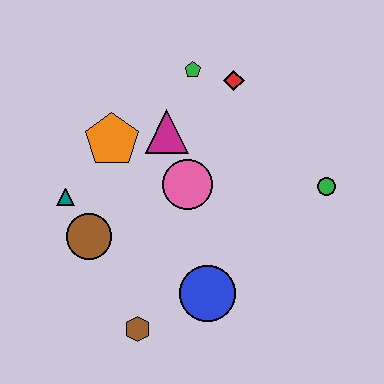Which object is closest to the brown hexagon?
The blue circle is closest to the brown hexagon.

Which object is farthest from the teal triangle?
The green circle is farthest from the teal triangle.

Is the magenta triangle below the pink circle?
No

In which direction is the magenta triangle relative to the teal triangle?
The magenta triangle is to the right of the teal triangle.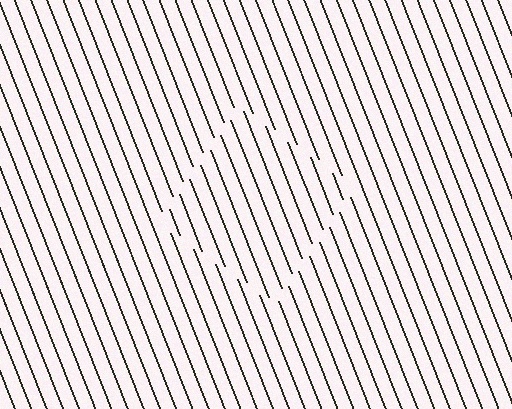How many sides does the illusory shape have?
4 sides — the line-ends trace a square.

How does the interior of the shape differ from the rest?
The interior of the shape contains the same grating, shifted by half a period — the contour is defined by the phase discontinuity where line-ends from the inner and outer gratings abut.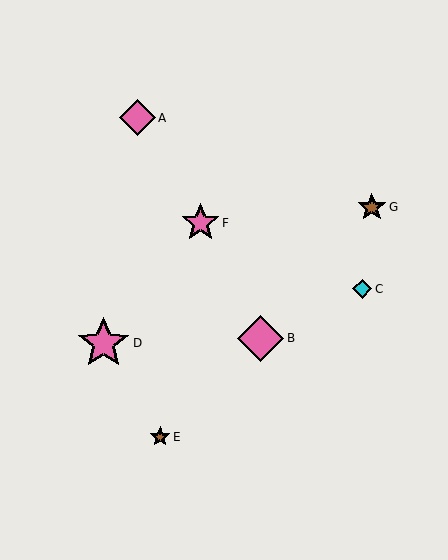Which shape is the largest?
The pink star (labeled D) is the largest.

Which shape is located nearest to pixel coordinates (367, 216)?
The brown star (labeled G) at (372, 207) is nearest to that location.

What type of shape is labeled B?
Shape B is a pink diamond.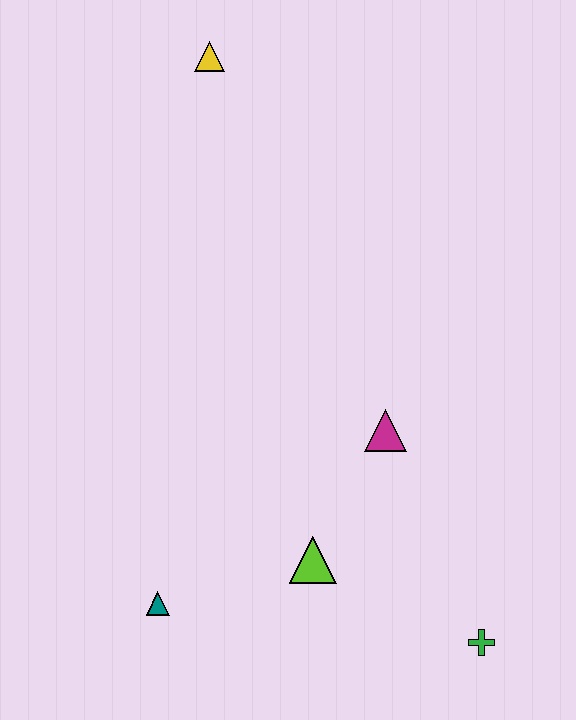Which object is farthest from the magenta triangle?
The yellow triangle is farthest from the magenta triangle.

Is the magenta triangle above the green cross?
Yes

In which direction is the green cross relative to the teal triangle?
The green cross is to the right of the teal triangle.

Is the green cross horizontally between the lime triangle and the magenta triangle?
No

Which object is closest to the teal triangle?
The lime triangle is closest to the teal triangle.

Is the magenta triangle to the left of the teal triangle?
No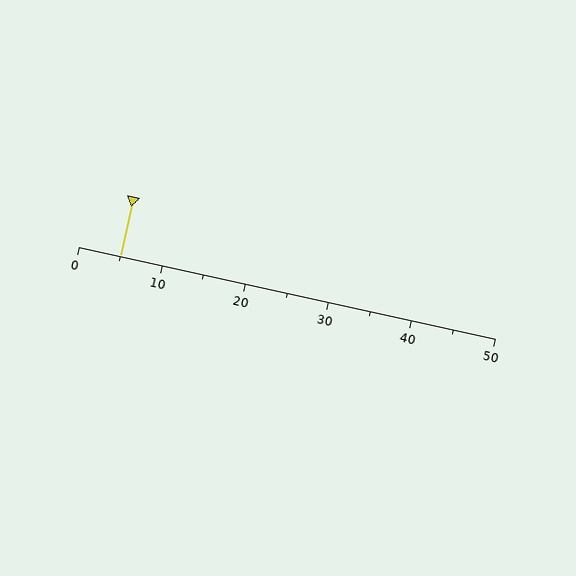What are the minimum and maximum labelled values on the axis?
The axis runs from 0 to 50.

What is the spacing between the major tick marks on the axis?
The major ticks are spaced 10 apart.